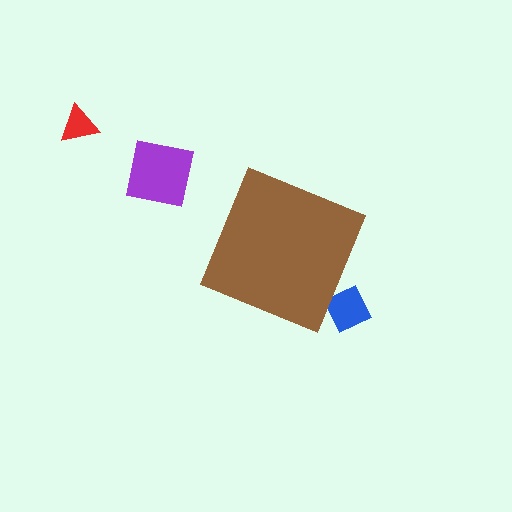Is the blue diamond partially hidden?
Yes, the blue diamond is partially hidden behind the brown diamond.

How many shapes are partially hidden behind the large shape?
1 shape is partially hidden.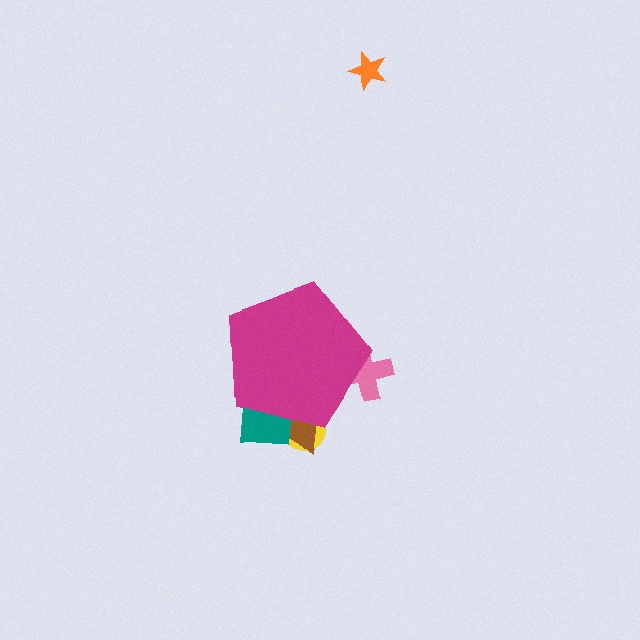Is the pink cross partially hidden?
Yes, the pink cross is partially hidden behind the magenta pentagon.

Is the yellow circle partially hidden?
Yes, the yellow circle is partially hidden behind the magenta pentagon.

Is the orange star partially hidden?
No, the orange star is fully visible.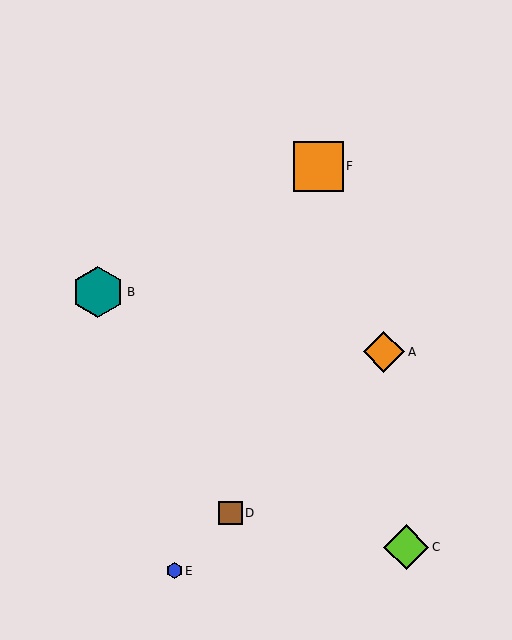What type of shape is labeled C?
Shape C is a lime diamond.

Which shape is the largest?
The teal hexagon (labeled B) is the largest.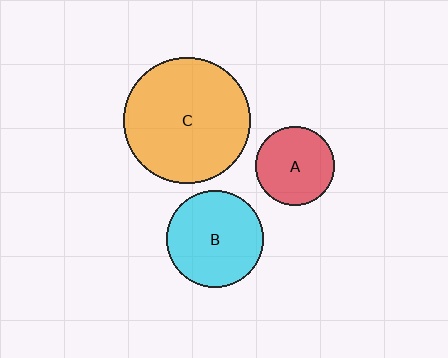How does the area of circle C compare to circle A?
Approximately 2.6 times.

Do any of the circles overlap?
No, none of the circles overlap.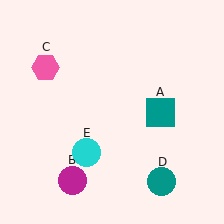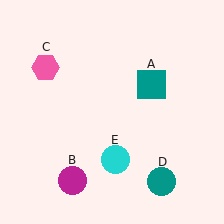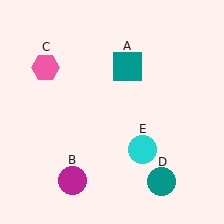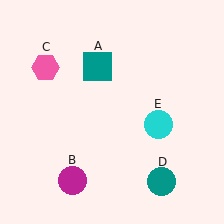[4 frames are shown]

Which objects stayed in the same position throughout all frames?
Magenta circle (object B) and pink hexagon (object C) and teal circle (object D) remained stationary.